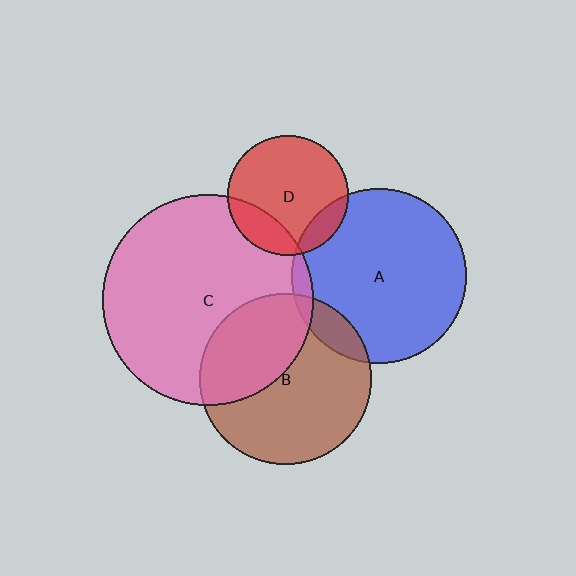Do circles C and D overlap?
Yes.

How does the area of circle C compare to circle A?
Approximately 1.5 times.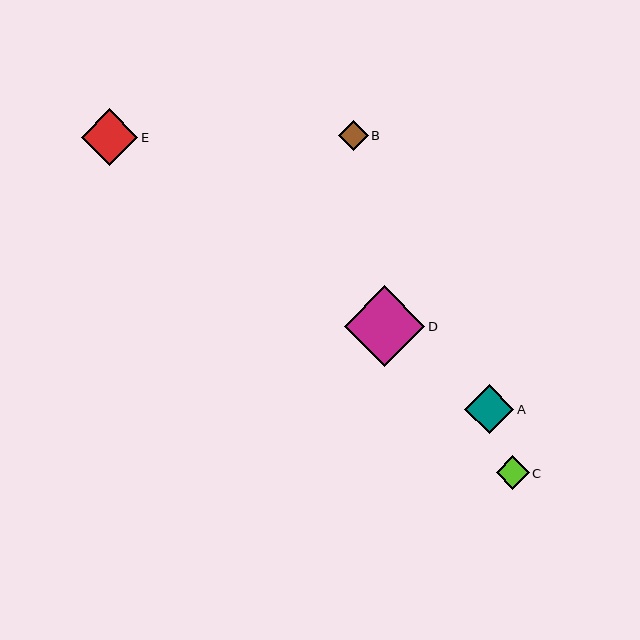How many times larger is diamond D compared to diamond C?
Diamond D is approximately 2.4 times the size of diamond C.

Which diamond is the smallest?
Diamond B is the smallest with a size of approximately 30 pixels.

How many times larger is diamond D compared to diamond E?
Diamond D is approximately 1.4 times the size of diamond E.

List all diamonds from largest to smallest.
From largest to smallest: D, E, A, C, B.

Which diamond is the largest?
Diamond D is the largest with a size of approximately 80 pixels.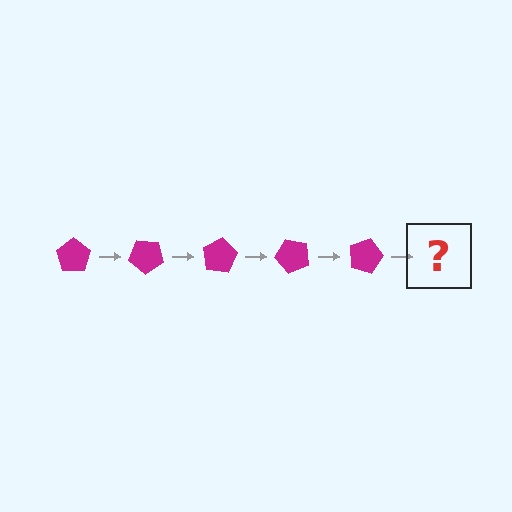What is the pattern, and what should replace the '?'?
The pattern is that the pentagon rotates 40 degrees each step. The '?' should be a magenta pentagon rotated 200 degrees.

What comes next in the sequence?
The next element should be a magenta pentagon rotated 200 degrees.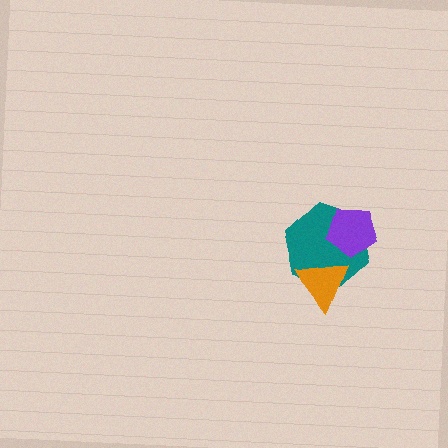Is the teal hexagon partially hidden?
Yes, it is partially covered by another shape.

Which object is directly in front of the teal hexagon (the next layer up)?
The purple pentagon is directly in front of the teal hexagon.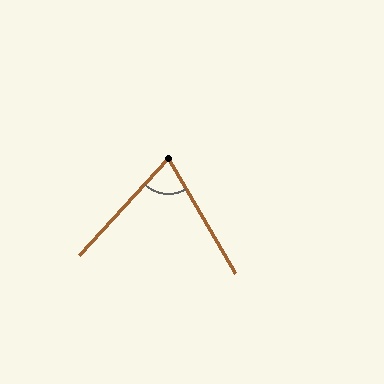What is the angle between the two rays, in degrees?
Approximately 73 degrees.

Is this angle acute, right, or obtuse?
It is acute.